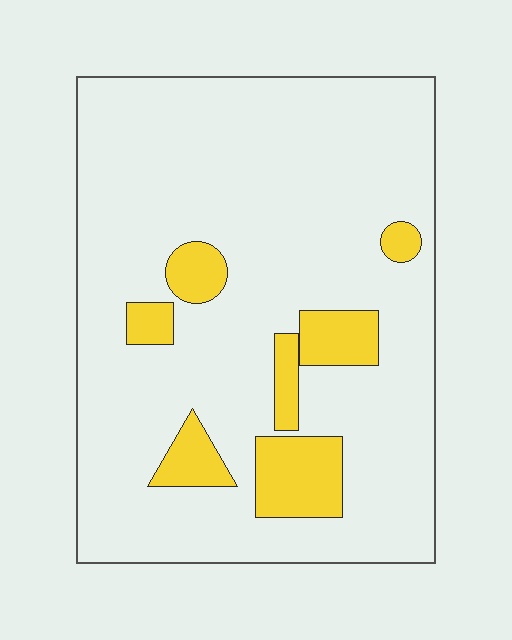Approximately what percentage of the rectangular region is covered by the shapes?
Approximately 15%.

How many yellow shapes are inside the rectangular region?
7.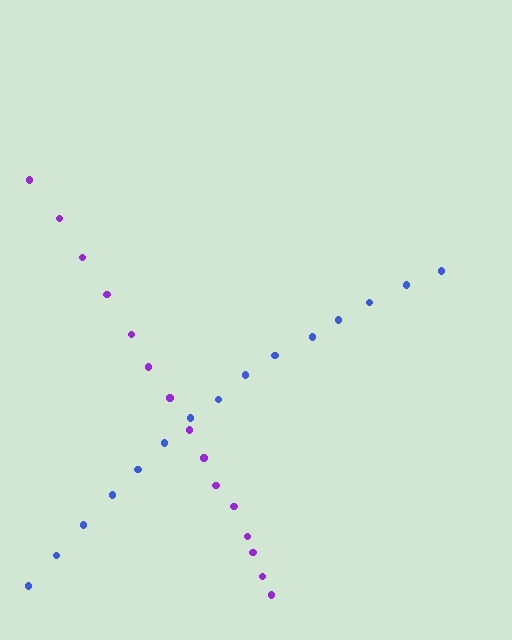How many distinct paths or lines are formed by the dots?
There are 2 distinct paths.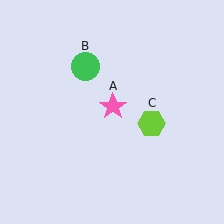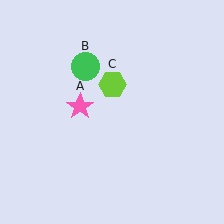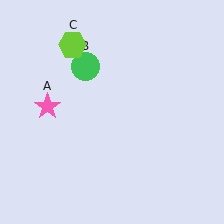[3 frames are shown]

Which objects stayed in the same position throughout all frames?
Green circle (object B) remained stationary.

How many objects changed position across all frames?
2 objects changed position: pink star (object A), lime hexagon (object C).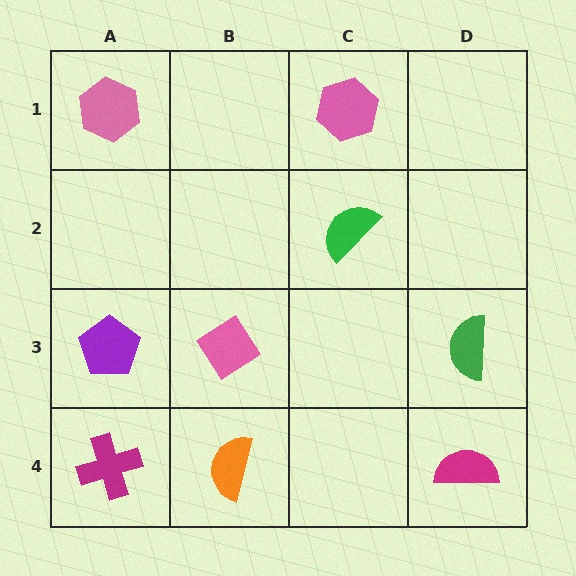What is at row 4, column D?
A magenta semicircle.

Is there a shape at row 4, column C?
No, that cell is empty.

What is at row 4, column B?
An orange semicircle.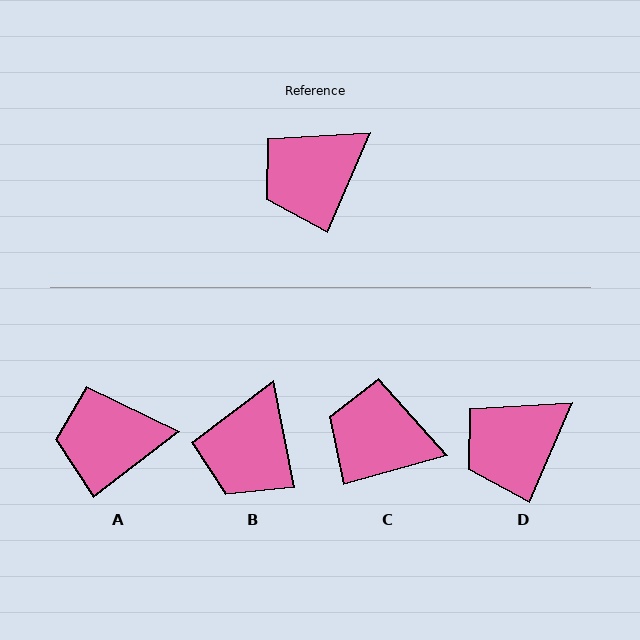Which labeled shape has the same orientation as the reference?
D.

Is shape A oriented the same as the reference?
No, it is off by about 29 degrees.